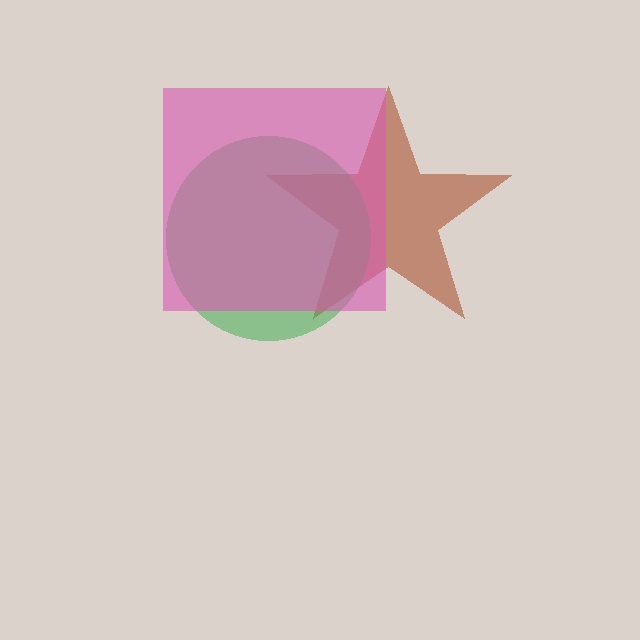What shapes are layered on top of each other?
The layered shapes are: a brown star, a green circle, a pink square.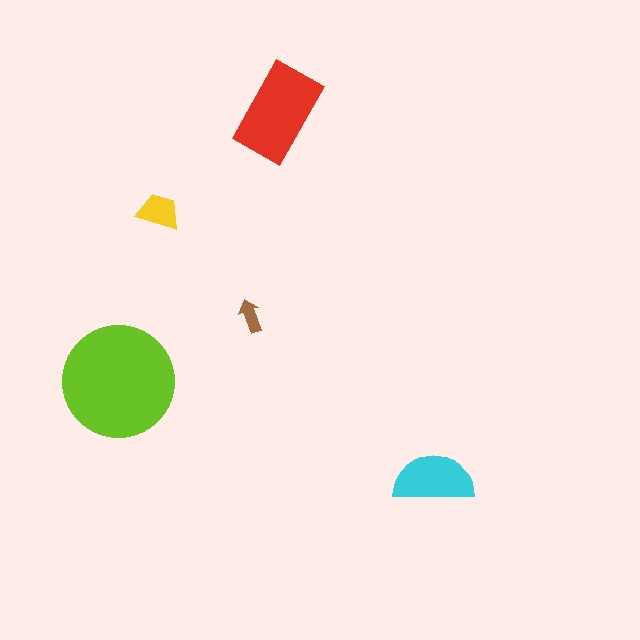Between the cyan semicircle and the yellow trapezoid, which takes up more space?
The cyan semicircle.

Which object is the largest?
The lime circle.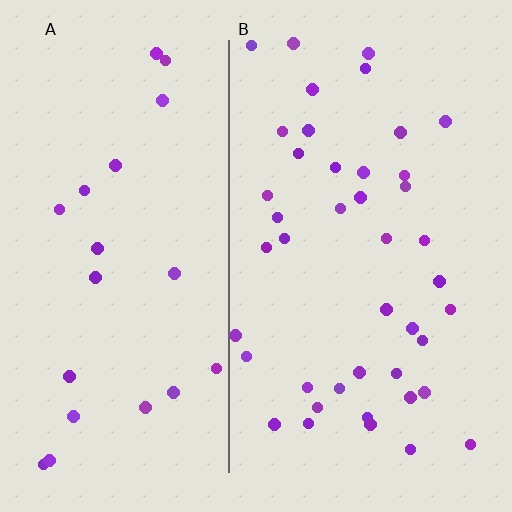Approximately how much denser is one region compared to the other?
Approximately 2.0× — region B over region A.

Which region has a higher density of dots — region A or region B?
B (the right).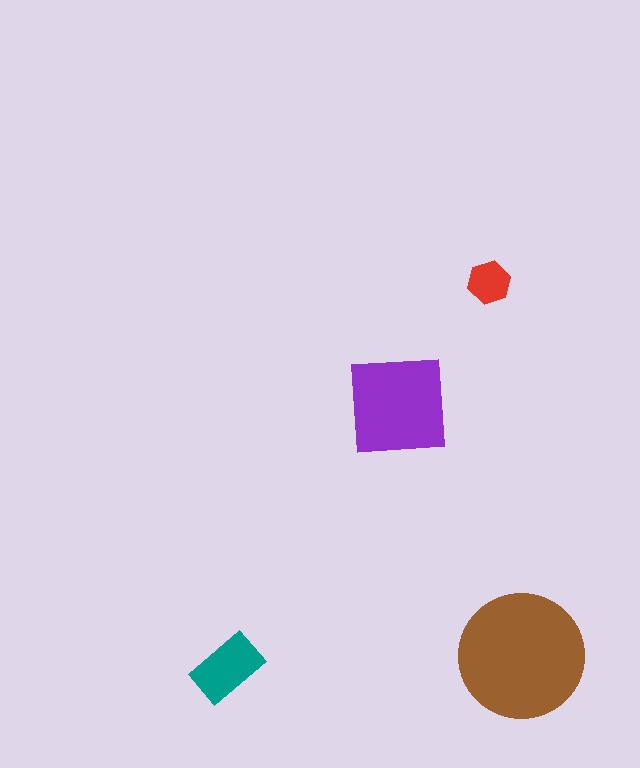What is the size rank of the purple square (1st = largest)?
2nd.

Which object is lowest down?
The teal rectangle is bottommost.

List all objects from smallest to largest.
The red hexagon, the teal rectangle, the purple square, the brown circle.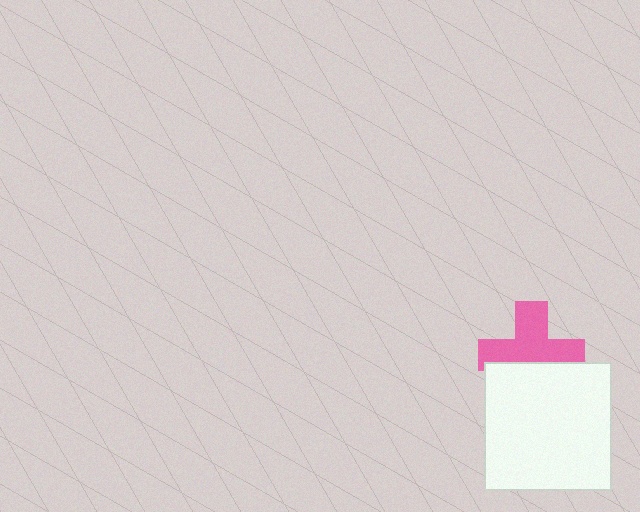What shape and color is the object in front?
The object in front is a white square.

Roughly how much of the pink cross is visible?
About half of it is visible (roughly 62%).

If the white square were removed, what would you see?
You would see the complete pink cross.